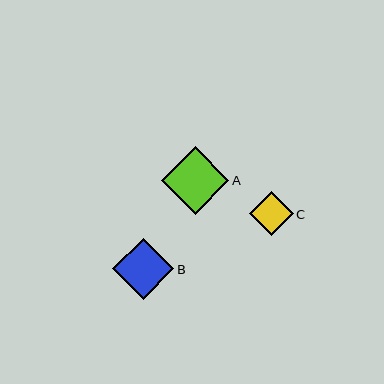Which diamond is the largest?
Diamond A is the largest with a size of approximately 68 pixels.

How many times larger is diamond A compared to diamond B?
Diamond A is approximately 1.1 times the size of diamond B.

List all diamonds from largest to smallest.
From largest to smallest: A, B, C.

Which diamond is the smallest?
Diamond C is the smallest with a size of approximately 44 pixels.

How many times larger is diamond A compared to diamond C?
Diamond A is approximately 1.5 times the size of diamond C.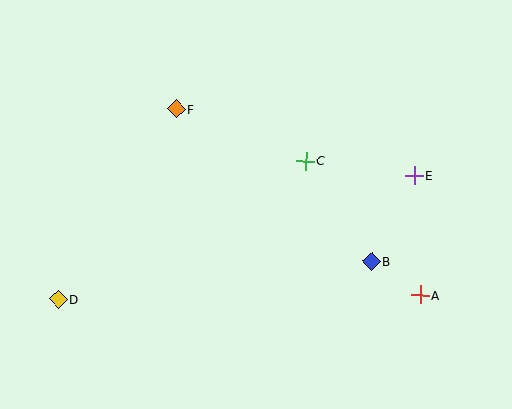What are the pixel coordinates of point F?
Point F is at (176, 109).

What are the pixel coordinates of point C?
Point C is at (306, 161).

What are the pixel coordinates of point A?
Point A is at (420, 295).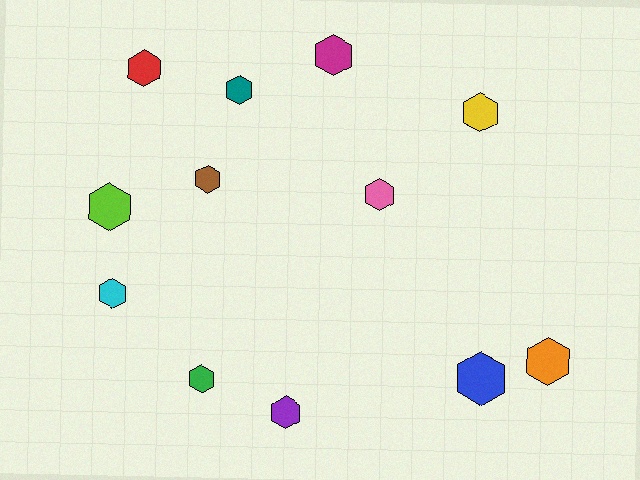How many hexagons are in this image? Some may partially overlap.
There are 12 hexagons.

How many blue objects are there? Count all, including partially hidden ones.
There is 1 blue object.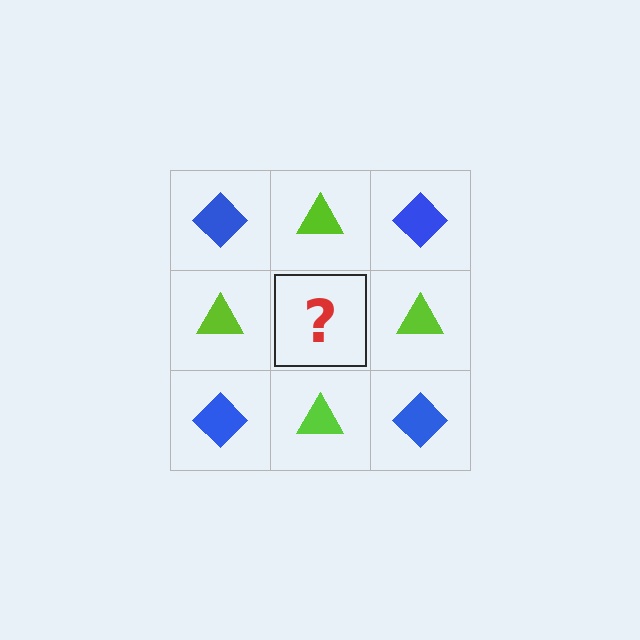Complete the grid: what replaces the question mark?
The question mark should be replaced with a blue diamond.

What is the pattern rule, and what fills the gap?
The rule is that it alternates blue diamond and lime triangle in a checkerboard pattern. The gap should be filled with a blue diamond.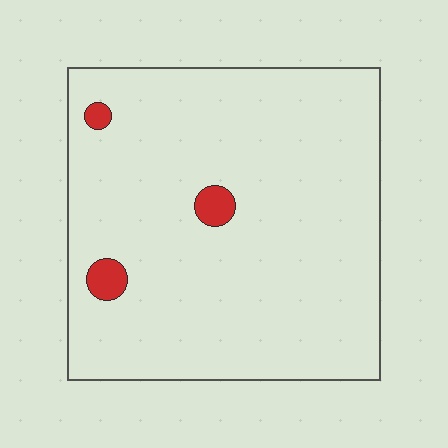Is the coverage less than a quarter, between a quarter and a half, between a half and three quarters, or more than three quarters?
Less than a quarter.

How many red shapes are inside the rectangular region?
3.